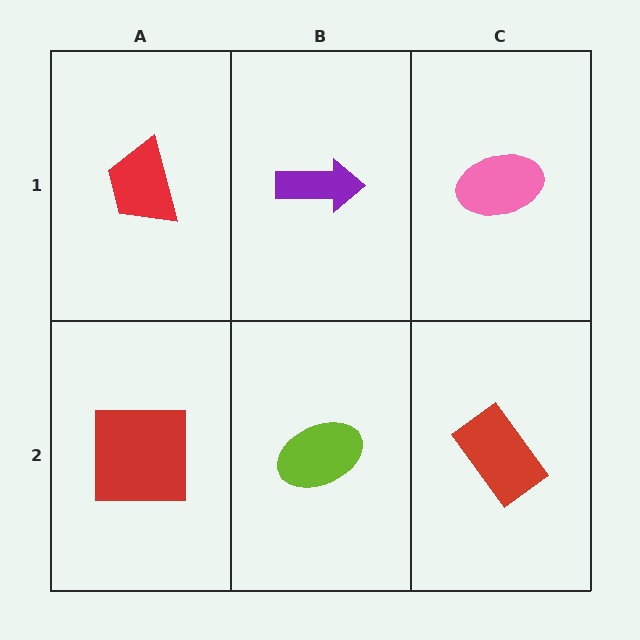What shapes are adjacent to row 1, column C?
A red rectangle (row 2, column C), a purple arrow (row 1, column B).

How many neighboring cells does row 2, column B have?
3.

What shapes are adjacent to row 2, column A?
A red trapezoid (row 1, column A), a lime ellipse (row 2, column B).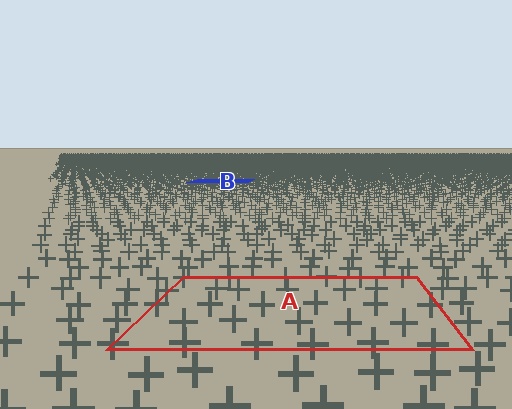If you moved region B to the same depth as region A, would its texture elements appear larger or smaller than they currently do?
They would appear larger. At a closer depth, the same texture elements are projected at a bigger on-screen size.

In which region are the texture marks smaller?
The texture marks are smaller in region B, because it is farther away.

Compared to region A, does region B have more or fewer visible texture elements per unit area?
Region B has more texture elements per unit area — they are packed more densely because it is farther away.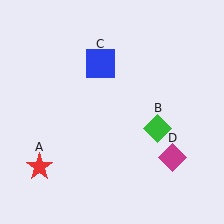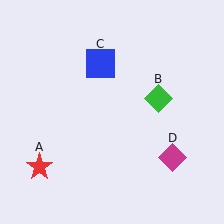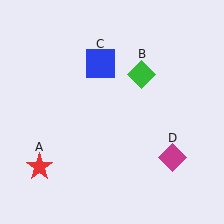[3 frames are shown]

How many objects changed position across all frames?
1 object changed position: green diamond (object B).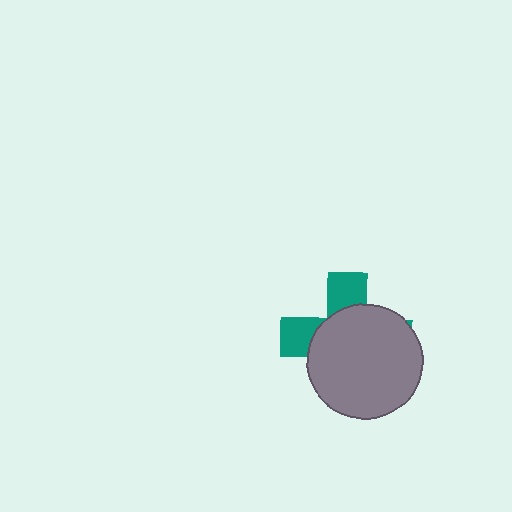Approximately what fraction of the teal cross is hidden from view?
Roughly 68% of the teal cross is hidden behind the gray circle.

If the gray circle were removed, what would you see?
You would see the complete teal cross.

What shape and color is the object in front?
The object in front is a gray circle.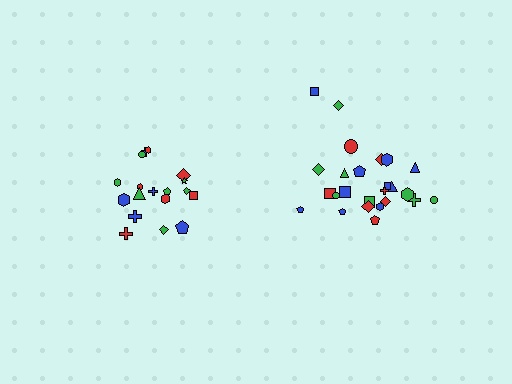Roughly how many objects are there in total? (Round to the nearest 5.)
Roughly 45 objects in total.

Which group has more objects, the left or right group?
The right group.